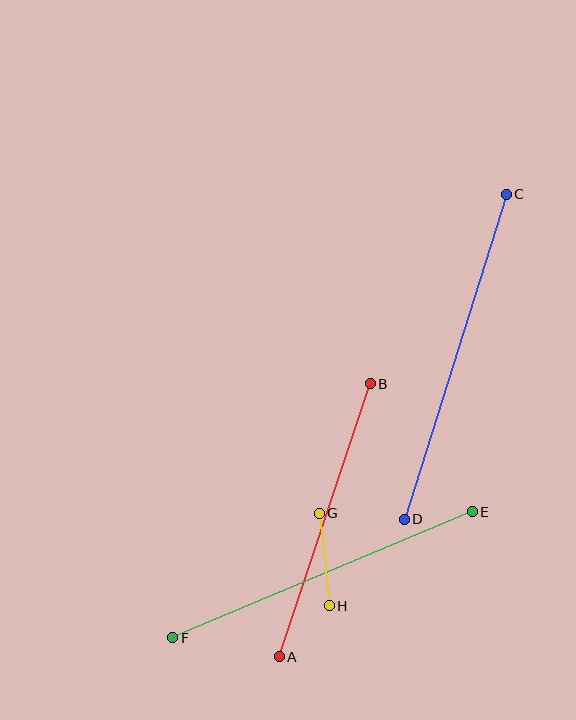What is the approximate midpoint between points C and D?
The midpoint is at approximately (455, 357) pixels.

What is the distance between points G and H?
The distance is approximately 93 pixels.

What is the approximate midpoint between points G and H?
The midpoint is at approximately (324, 559) pixels.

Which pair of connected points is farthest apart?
Points C and D are farthest apart.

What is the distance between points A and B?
The distance is approximately 288 pixels.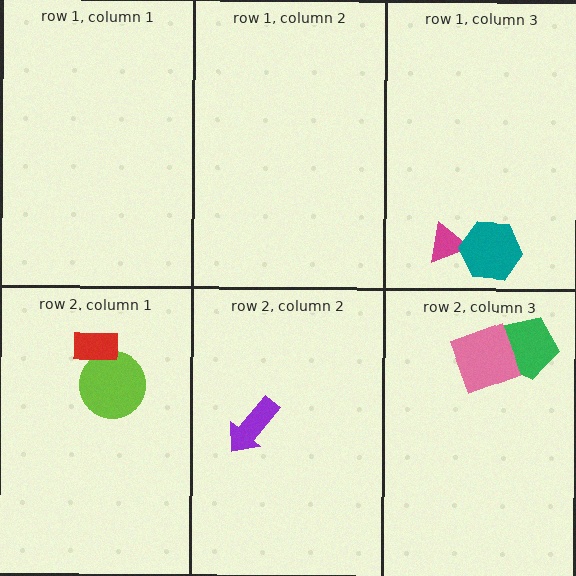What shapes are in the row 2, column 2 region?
The purple arrow.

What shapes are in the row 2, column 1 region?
The lime circle, the red rectangle.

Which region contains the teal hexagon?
The row 1, column 3 region.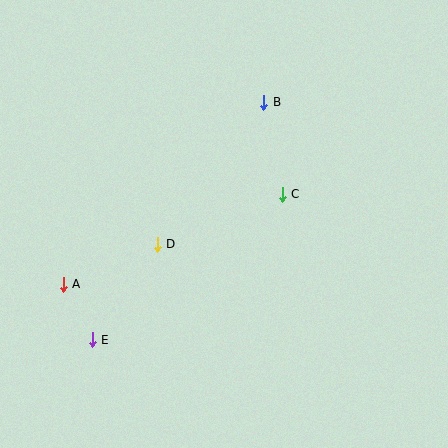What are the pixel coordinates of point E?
Point E is at (92, 340).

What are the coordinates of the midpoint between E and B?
The midpoint between E and B is at (178, 221).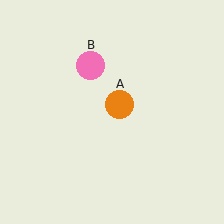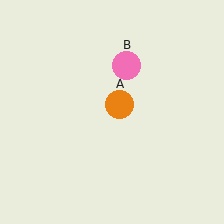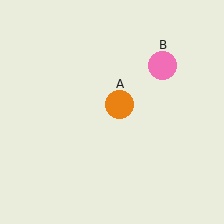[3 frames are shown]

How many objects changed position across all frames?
1 object changed position: pink circle (object B).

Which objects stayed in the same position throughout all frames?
Orange circle (object A) remained stationary.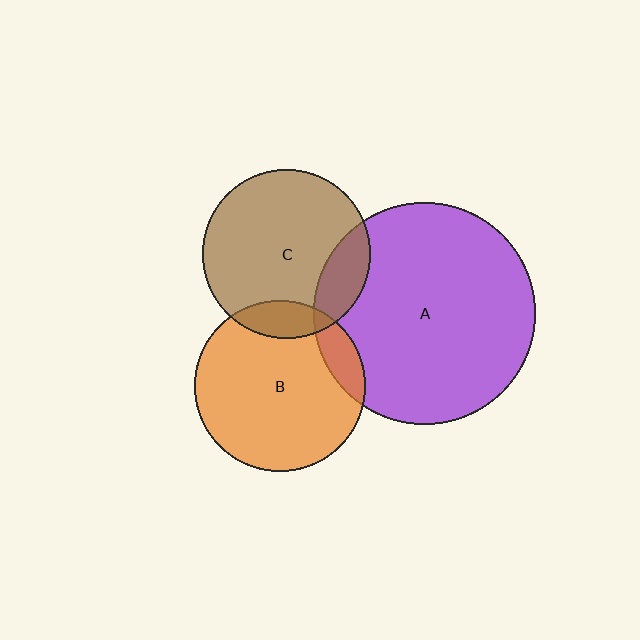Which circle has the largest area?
Circle A (purple).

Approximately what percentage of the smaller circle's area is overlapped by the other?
Approximately 15%.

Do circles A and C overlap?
Yes.